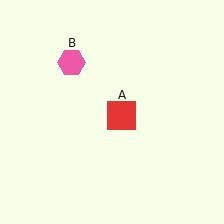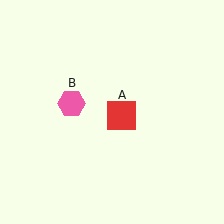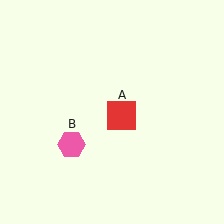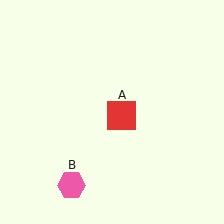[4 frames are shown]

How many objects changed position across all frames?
1 object changed position: pink hexagon (object B).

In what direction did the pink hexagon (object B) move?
The pink hexagon (object B) moved down.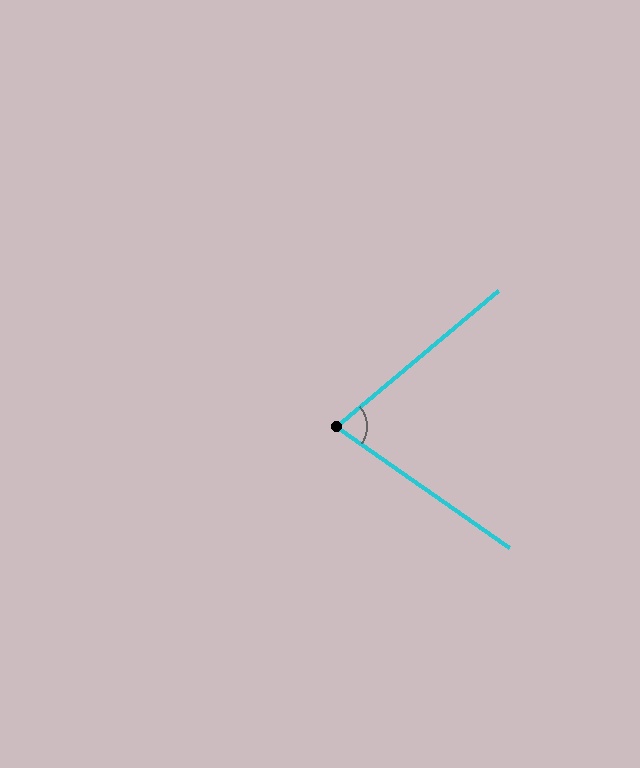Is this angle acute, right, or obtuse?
It is acute.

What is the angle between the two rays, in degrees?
Approximately 75 degrees.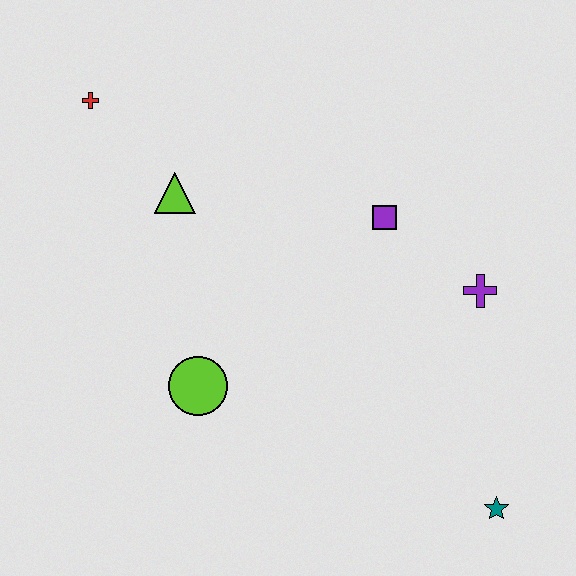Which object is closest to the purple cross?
The purple square is closest to the purple cross.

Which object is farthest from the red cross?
The teal star is farthest from the red cross.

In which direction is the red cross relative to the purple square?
The red cross is to the left of the purple square.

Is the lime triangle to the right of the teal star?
No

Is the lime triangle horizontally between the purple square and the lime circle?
No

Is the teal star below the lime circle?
Yes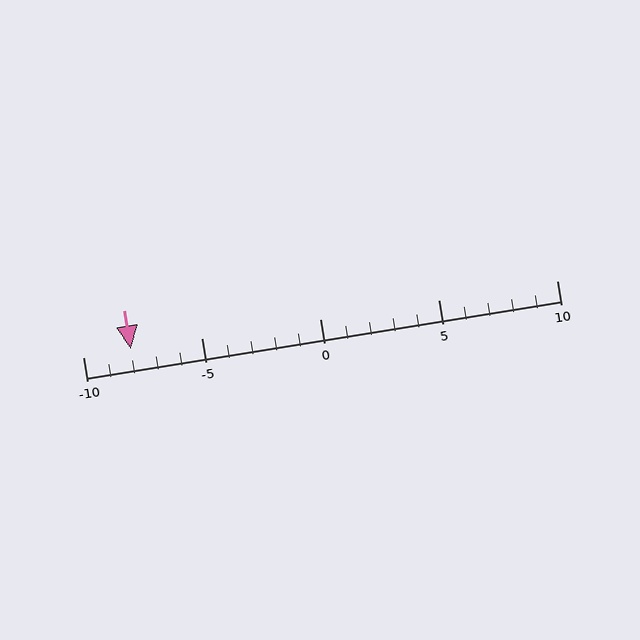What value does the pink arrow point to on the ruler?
The pink arrow points to approximately -8.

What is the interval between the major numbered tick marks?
The major tick marks are spaced 5 units apart.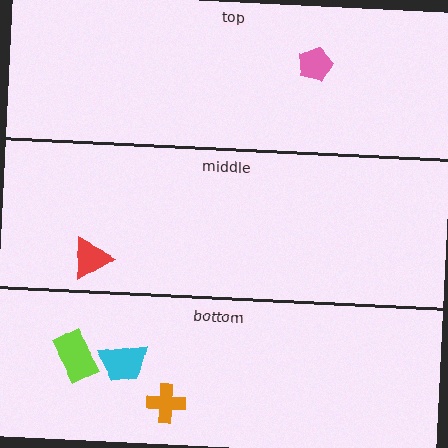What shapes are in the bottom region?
The lime rectangle, the cyan trapezoid, the orange cross.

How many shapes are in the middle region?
1.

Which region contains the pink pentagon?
The top region.